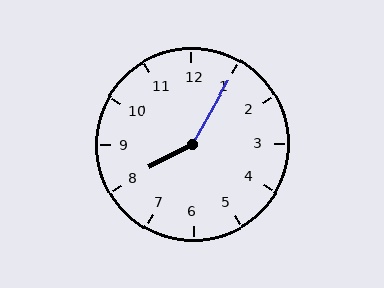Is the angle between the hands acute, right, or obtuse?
It is obtuse.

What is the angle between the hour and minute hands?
Approximately 148 degrees.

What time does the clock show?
8:05.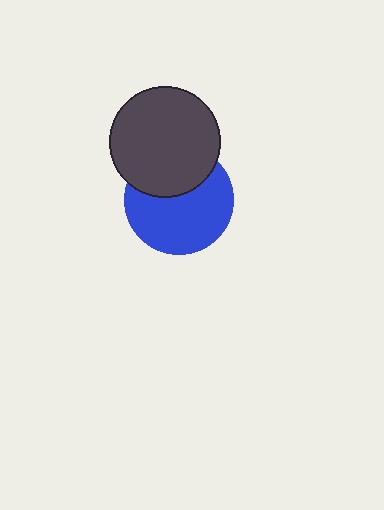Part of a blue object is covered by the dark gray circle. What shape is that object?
It is a circle.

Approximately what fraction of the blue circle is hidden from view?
Roughly 35% of the blue circle is hidden behind the dark gray circle.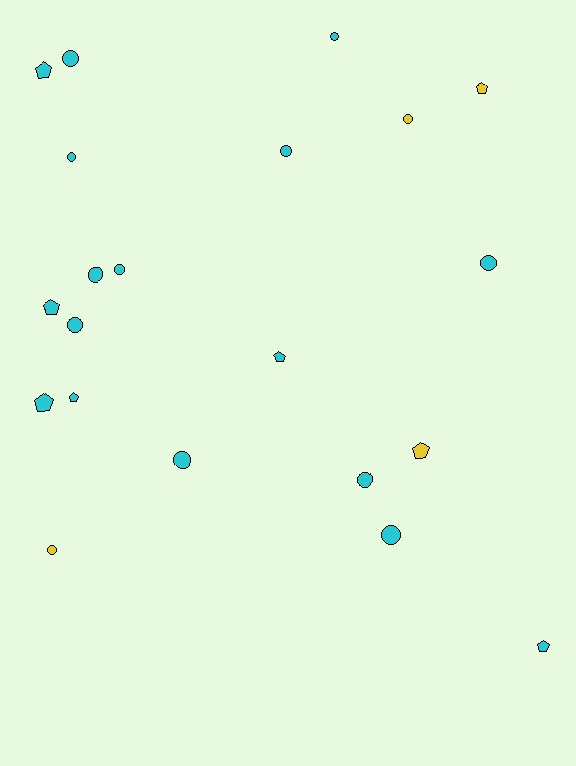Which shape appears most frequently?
Circle, with 13 objects.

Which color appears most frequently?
Cyan, with 17 objects.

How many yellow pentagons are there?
There are 2 yellow pentagons.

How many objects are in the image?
There are 21 objects.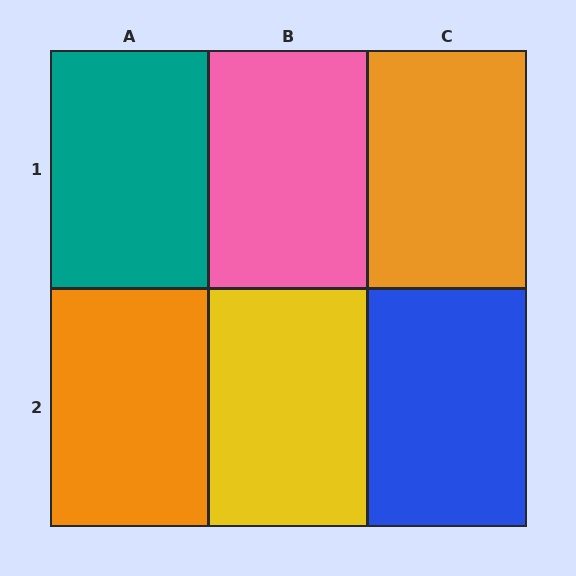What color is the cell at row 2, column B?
Yellow.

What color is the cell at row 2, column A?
Orange.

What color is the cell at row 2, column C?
Blue.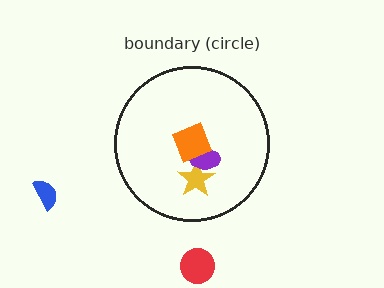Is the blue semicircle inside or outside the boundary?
Outside.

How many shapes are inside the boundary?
3 inside, 2 outside.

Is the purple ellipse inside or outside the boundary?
Inside.